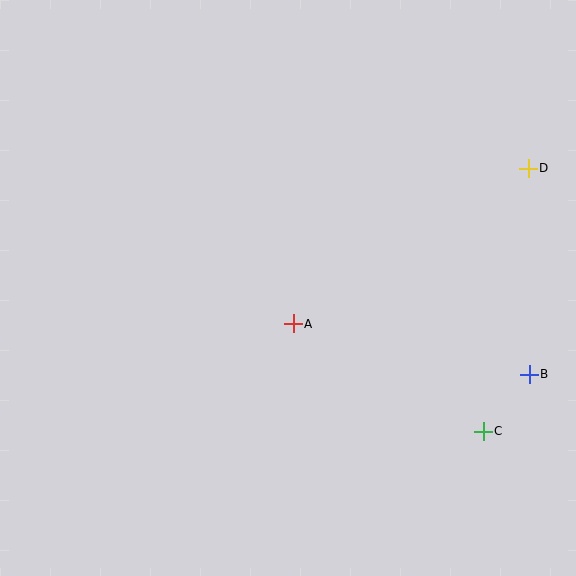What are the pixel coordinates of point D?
Point D is at (528, 168).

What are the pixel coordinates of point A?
Point A is at (293, 324).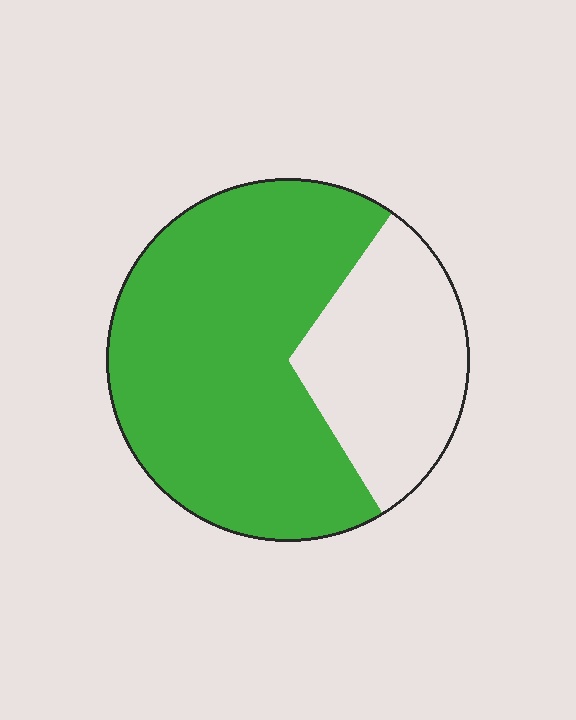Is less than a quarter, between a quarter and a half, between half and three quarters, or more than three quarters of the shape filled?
Between half and three quarters.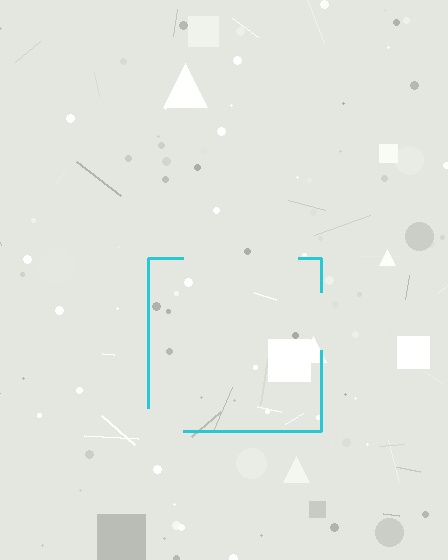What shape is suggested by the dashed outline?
The dashed outline suggests a square.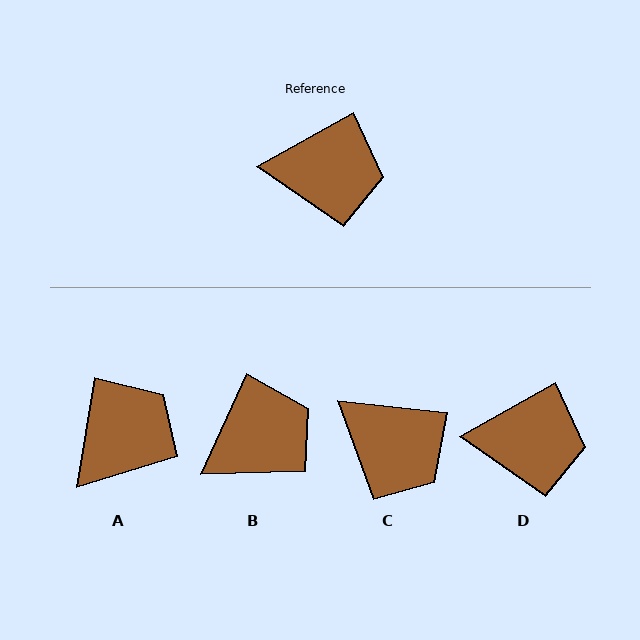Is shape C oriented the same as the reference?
No, it is off by about 35 degrees.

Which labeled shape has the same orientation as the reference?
D.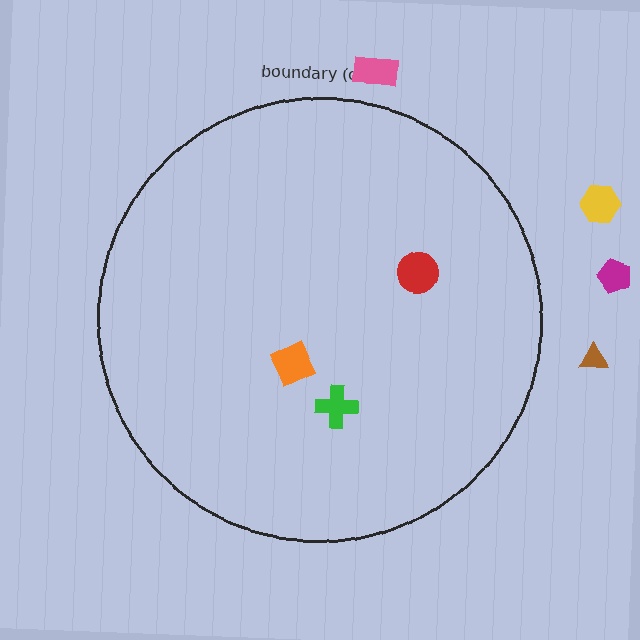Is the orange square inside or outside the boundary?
Inside.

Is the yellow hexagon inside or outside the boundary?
Outside.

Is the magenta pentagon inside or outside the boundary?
Outside.